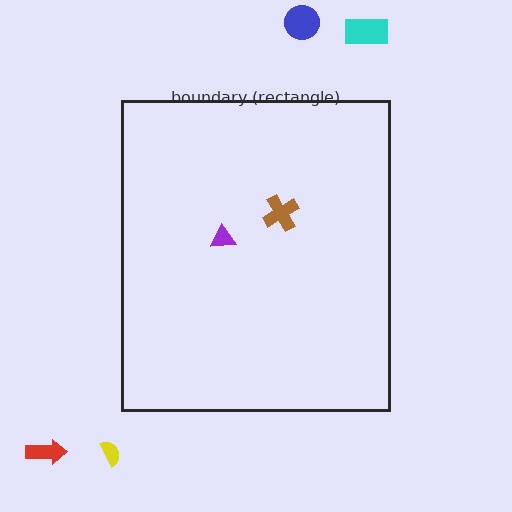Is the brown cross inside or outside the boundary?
Inside.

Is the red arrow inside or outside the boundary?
Outside.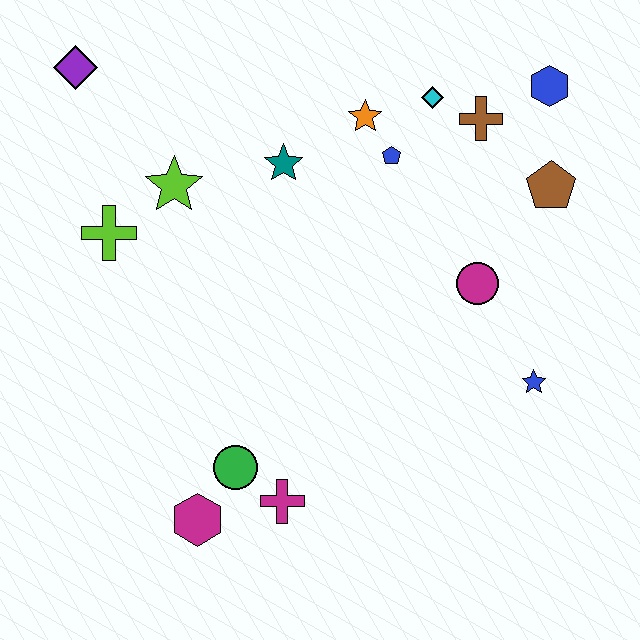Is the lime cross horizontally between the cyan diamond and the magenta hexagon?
No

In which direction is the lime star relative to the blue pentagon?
The lime star is to the left of the blue pentagon.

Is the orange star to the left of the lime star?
No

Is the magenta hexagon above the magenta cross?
No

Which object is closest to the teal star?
The orange star is closest to the teal star.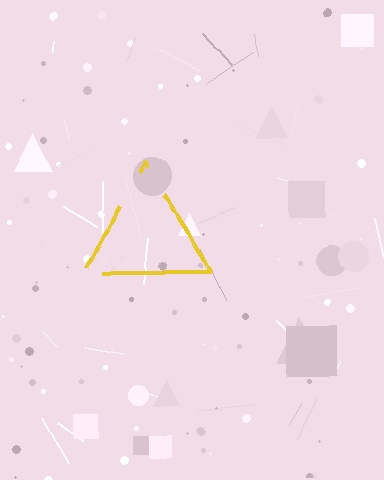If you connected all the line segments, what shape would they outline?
They would outline a triangle.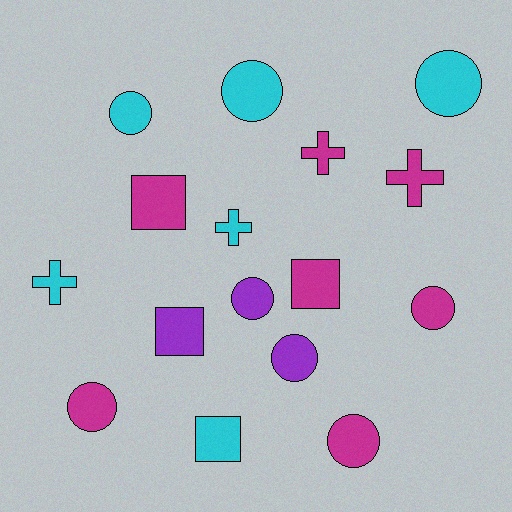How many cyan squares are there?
There is 1 cyan square.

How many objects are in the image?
There are 16 objects.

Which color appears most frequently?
Magenta, with 7 objects.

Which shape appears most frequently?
Circle, with 8 objects.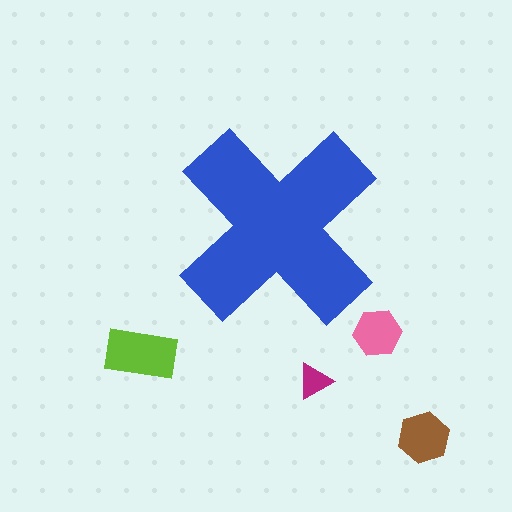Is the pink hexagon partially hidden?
No, the pink hexagon is fully visible.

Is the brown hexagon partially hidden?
No, the brown hexagon is fully visible.